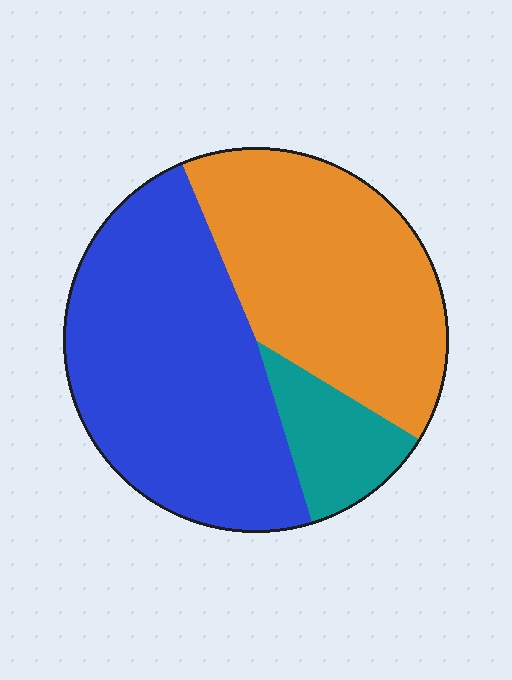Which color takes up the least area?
Teal, at roughly 10%.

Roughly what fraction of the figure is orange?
Orange takes up about two fifths (2/5) of the figure.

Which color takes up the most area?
Blue, at roughly 50%.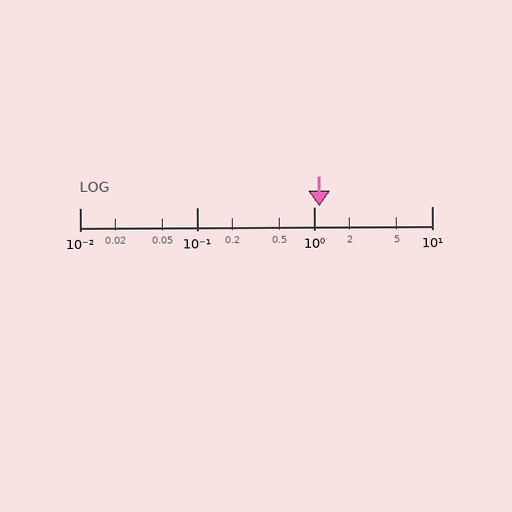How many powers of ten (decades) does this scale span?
The scale spans 3 decades, from 0.01 to 10.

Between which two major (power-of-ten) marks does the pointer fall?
The pointer is between 1 and 10.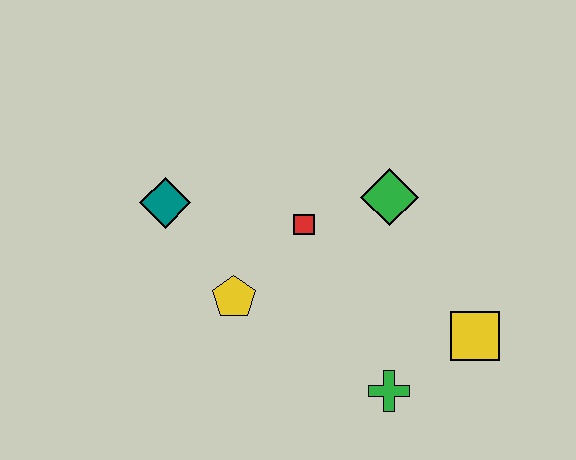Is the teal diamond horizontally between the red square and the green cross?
No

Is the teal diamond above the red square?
Yes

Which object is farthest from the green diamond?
The teal diamond is farthest from the green diamond.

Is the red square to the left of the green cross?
Yes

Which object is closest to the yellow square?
The green cross is closest to the yellow square.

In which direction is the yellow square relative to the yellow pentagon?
The yellow square is to the right of the yellow pentagon.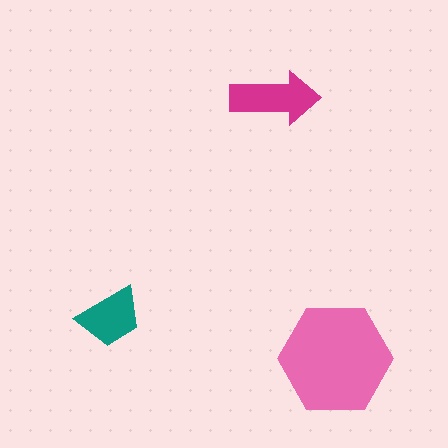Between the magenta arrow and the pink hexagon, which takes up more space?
The pink hexagon.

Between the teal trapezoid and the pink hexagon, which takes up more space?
The pink hexagon.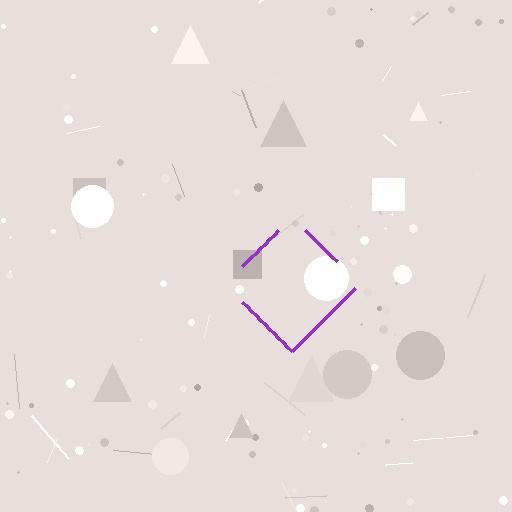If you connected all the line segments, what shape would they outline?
They would outline a diamond.